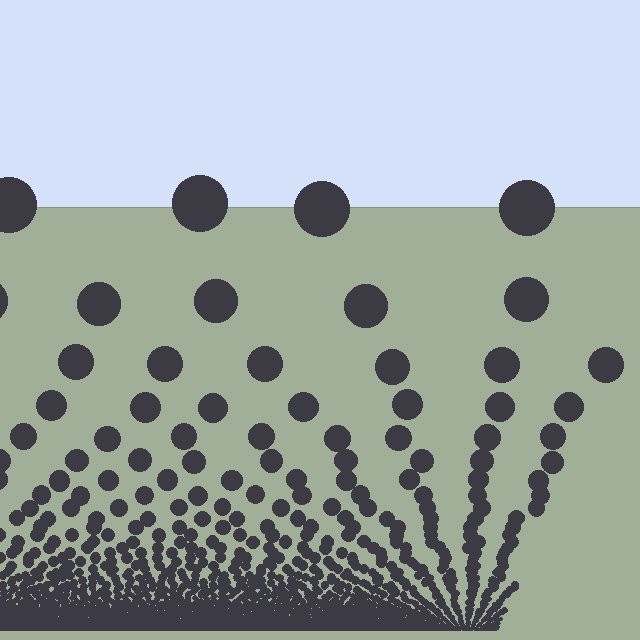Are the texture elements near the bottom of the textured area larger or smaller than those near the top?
Smaller. The gradient is inverted — elements near the bottom are smaller and denser.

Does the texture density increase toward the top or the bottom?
Density increases toward the bottom.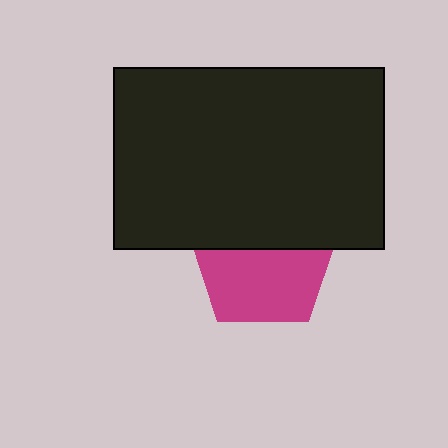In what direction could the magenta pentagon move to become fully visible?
The magenta pentagon could move down. That would shift it out from behind the black rectangle entirely.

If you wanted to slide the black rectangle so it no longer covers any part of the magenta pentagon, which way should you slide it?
Slide it up — that is the most direct way to separate the two shapes.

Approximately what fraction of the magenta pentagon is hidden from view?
Roughly 42% of the magenta pentagon is hidden behind the black rectangle.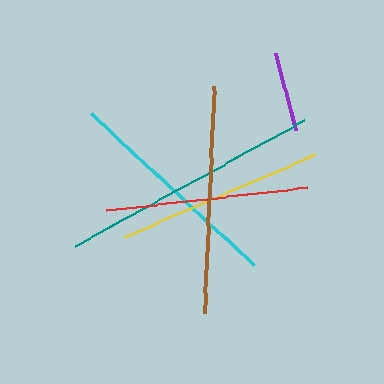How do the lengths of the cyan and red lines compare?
The cyan and red lines are approximately the same length.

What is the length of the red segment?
The red segment is approximately 202 pixels long.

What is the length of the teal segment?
The teal segment is approximately 262 pixels long.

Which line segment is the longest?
The teal line is the longest at approximately 262 pixels.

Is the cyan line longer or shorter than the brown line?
The brown line is longer than the cyan line.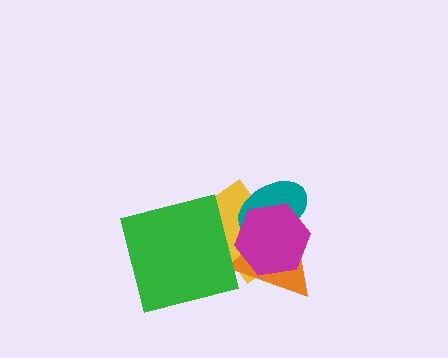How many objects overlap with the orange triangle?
3 objects overlap with the orange triangle.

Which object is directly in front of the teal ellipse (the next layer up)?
The orange triangle is directly in front of the teal ellipse.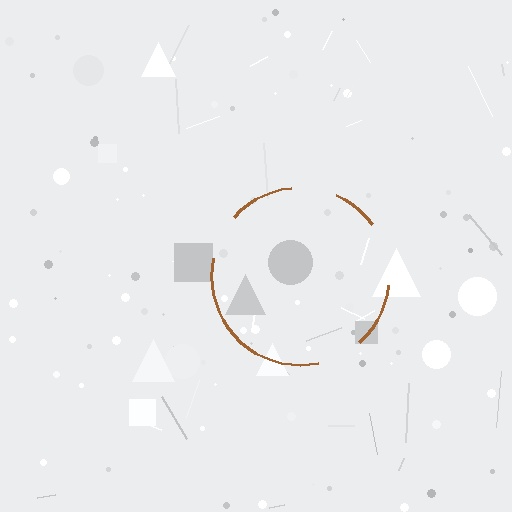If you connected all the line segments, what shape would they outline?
They would outline a circle.